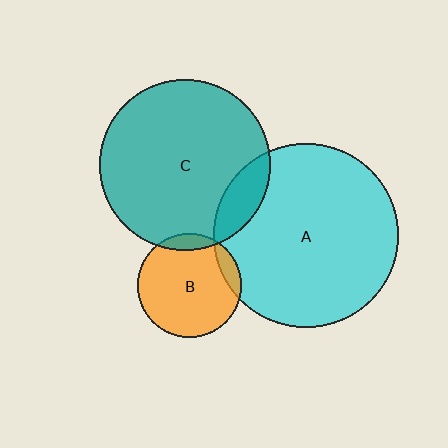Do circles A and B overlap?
Yes.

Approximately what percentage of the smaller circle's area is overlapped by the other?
Approximately 10%.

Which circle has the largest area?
Circle A (cyan).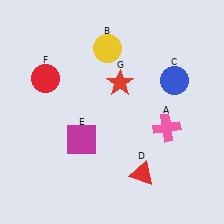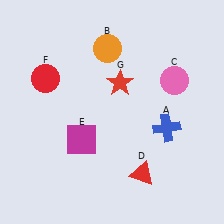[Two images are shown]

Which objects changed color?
A changed from pink to blue. B changed from yellow to orange. C changed from blue to pink.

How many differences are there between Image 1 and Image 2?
There are 3 differences between the two images.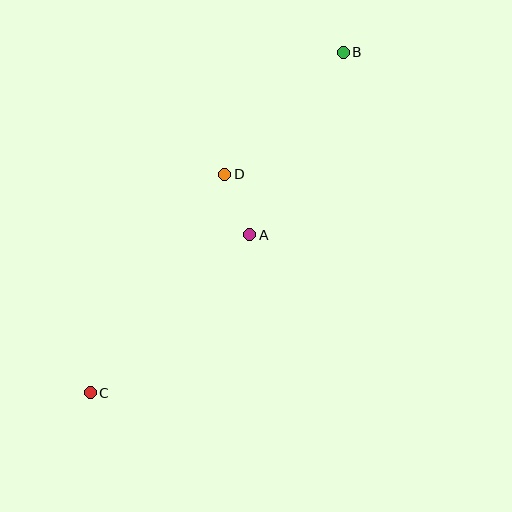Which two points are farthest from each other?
Points B and C are farthest from each other.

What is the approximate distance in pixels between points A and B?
The distance between A and B is approximately 205 pixels.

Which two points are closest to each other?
Points A and D are closest to each other.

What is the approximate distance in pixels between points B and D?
The distance between B and D is approximately 170 pixels.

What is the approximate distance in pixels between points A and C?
The distance between A and C is approximately 225 pixels.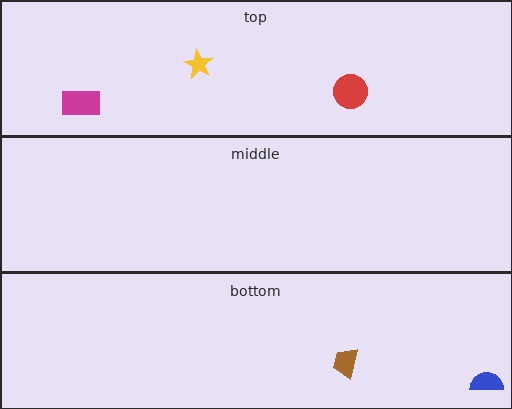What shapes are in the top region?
The red circle, the yellow star, the magenta rectangle.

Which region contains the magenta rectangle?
The top region.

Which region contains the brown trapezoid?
The bottom region.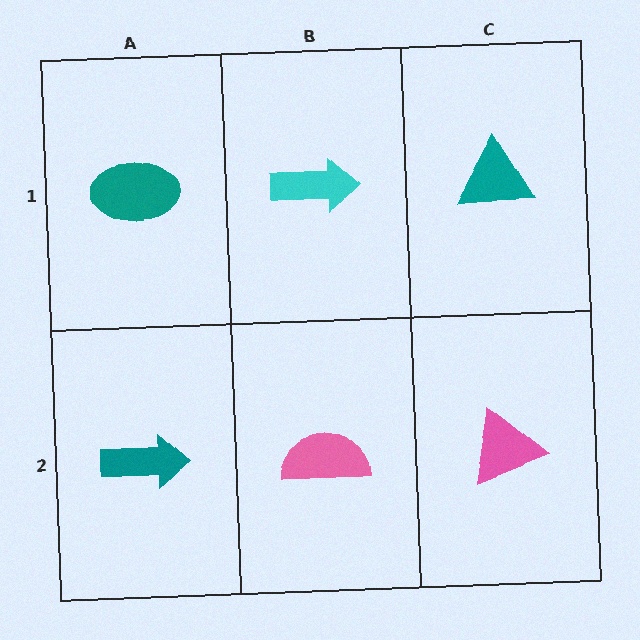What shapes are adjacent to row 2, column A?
A teal ellipse (row 1, column A), a pink semicircle (row 2, column B).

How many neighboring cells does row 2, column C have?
2.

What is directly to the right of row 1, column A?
A cyan arrow.